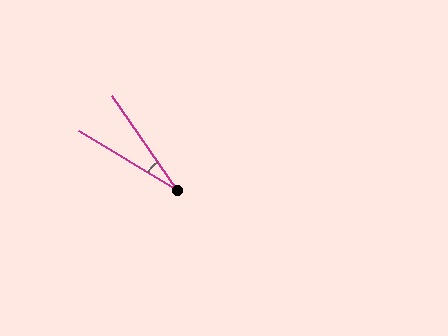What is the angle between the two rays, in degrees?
Approximately 24 degrees.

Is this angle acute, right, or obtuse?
It is acute.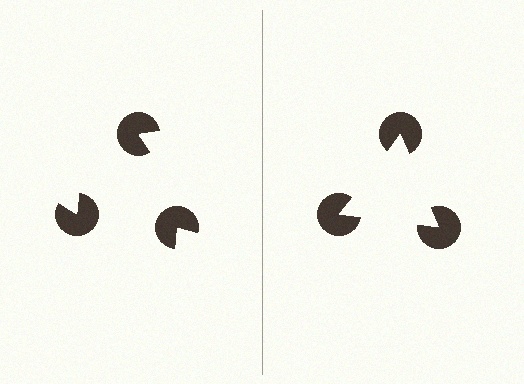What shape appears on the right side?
An illusory triangle.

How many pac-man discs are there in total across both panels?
6 — 3 on each side.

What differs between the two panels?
The pac-man discs are positioned identically on both sides; only the wedge orientations differ. On the right they align to a triangle; on the left they are misaligned.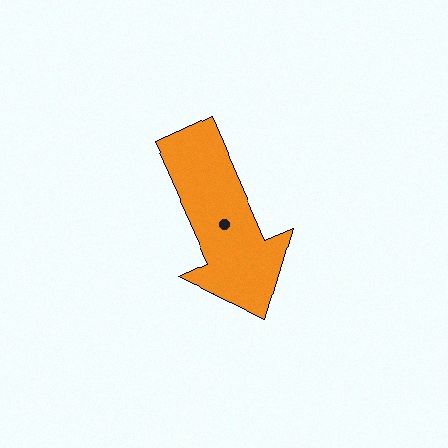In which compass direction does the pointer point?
Southeast.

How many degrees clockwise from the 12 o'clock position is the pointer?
Approximately 156 degrees.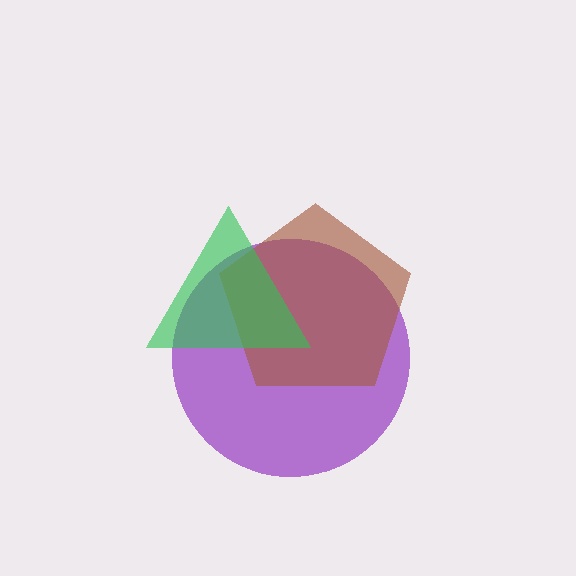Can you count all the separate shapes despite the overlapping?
Yes, there are 3 separate shapes.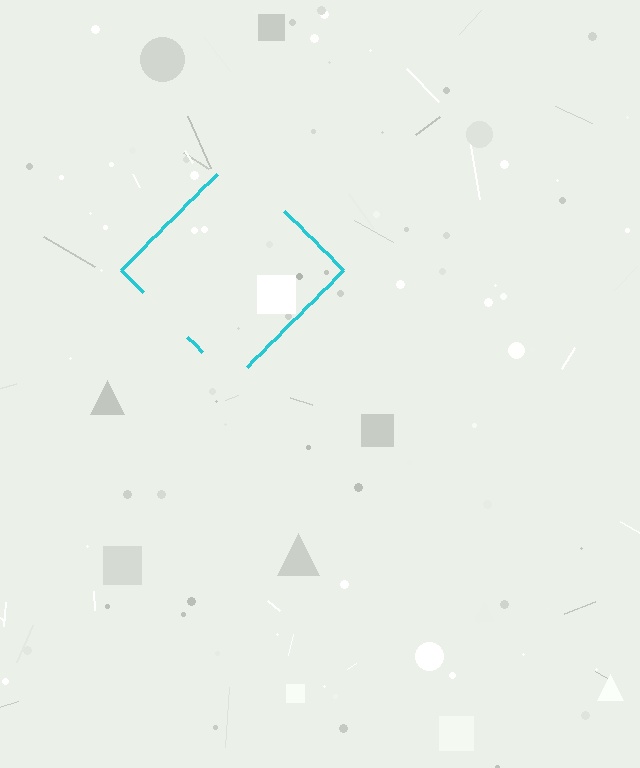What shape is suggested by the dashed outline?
The dashed outline suggests a diamond.